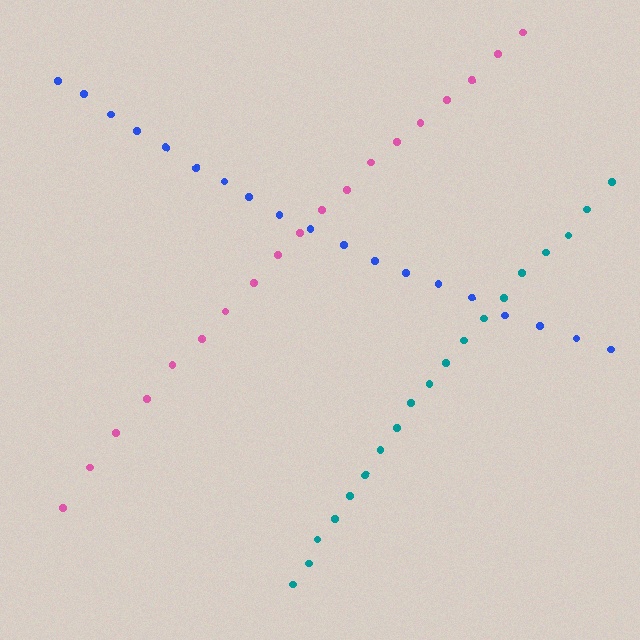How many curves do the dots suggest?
There are 3 distinct paths.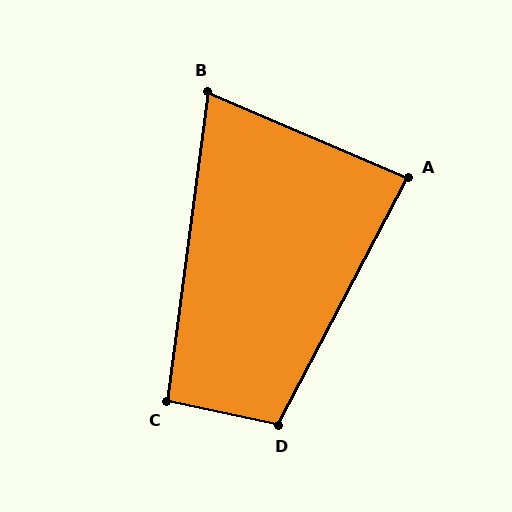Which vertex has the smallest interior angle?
B, at approximately 74 degrees.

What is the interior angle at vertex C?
Approximately 95 degrees (approximately right).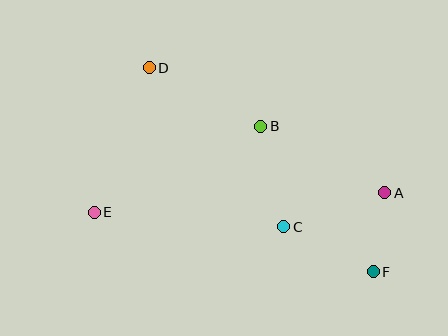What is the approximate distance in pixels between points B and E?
The distance between B and E is approximately 188 pixels.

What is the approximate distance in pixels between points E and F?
The distance between E and F is approximately 285 pixels.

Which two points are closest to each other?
Points A and F are closest to each other.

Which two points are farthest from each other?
Points D and F are farthest from each other.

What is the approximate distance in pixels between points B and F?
The distance between B and F is approximately 184 pixels.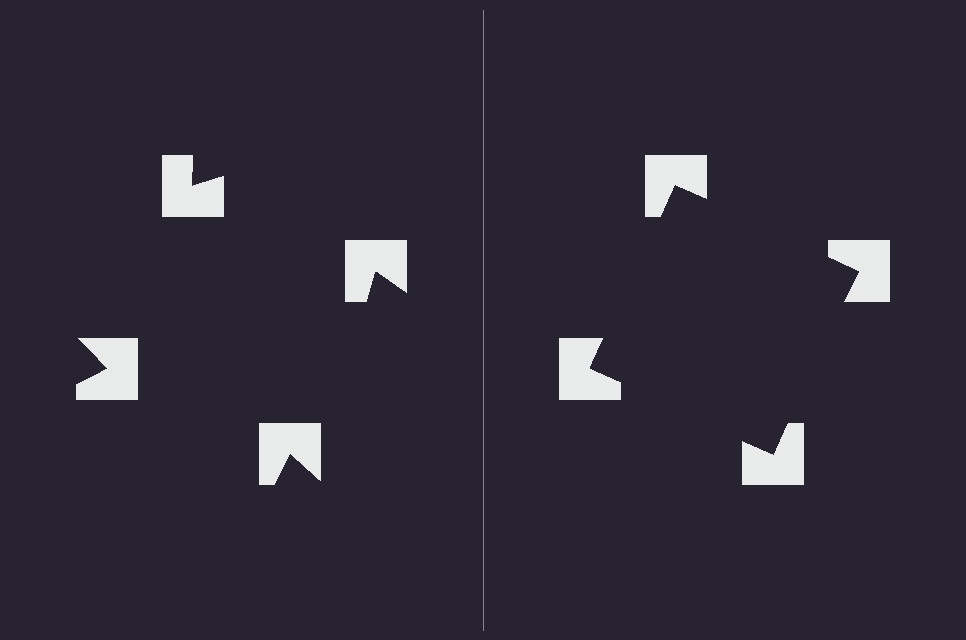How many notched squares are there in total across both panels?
8 — 4 on each side.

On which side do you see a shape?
An illusory square appears on the right side. On the left side the wedge cuts are rotated, so no coherent shape forms.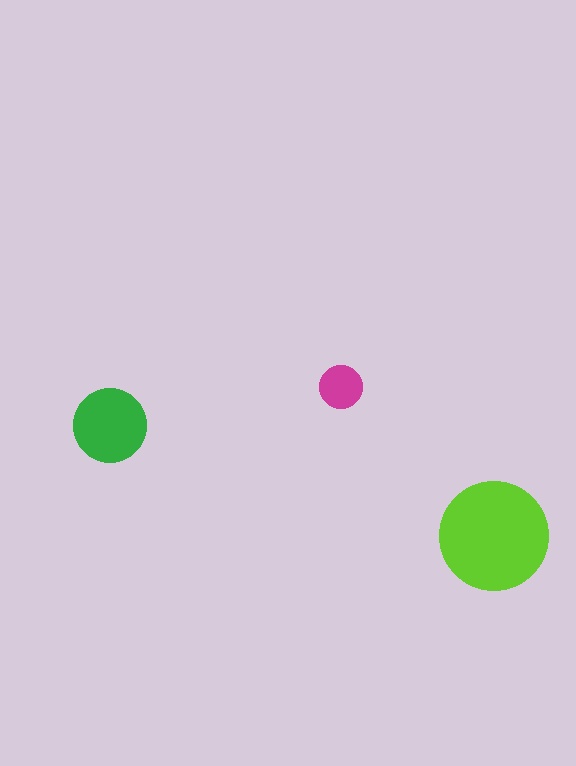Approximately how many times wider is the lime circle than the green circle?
About 1.5 times wider.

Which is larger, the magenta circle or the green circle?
The green one.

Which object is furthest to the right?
The lime circle is rightmost.